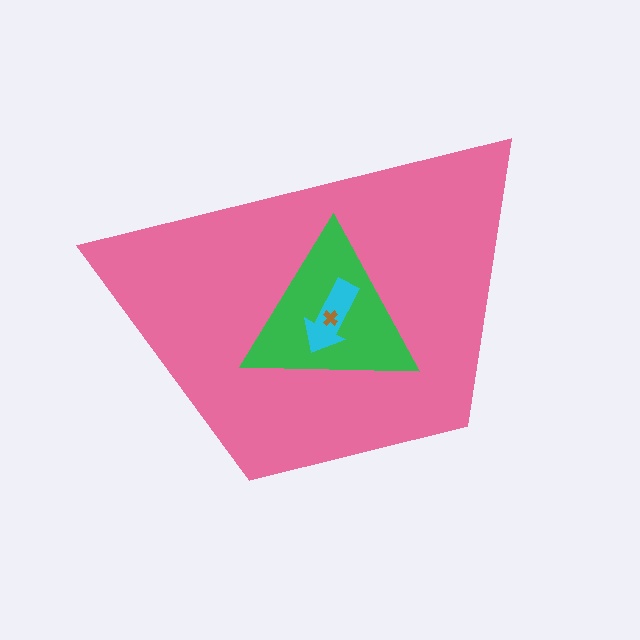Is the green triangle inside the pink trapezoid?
Yes.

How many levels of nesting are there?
4.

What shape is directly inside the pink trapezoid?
The green triangle.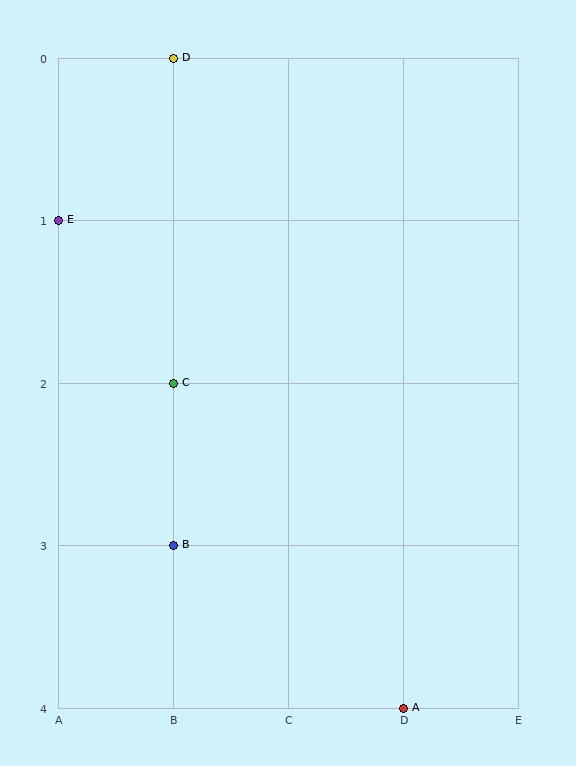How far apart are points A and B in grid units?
Points A and B are 2 columns and 1 row apart (about 2.2 grid units diagonally).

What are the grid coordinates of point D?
Point D is at grid coordinates (B, 0).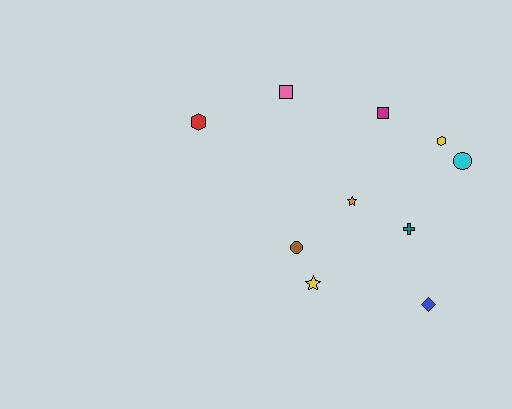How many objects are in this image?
There are 10 objects.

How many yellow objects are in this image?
There are 2 yellow objects.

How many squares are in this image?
There are 2 squares.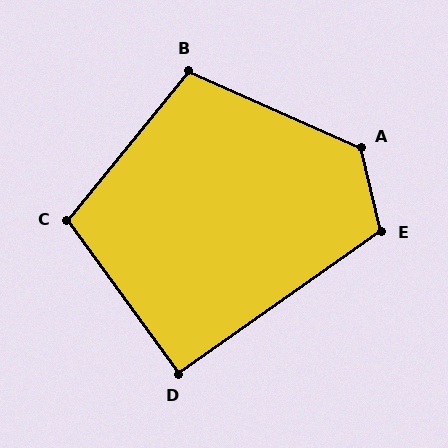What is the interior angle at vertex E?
Approximately 112 degrees (obtuse).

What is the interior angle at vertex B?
Approximately 105 degrees (obtuse).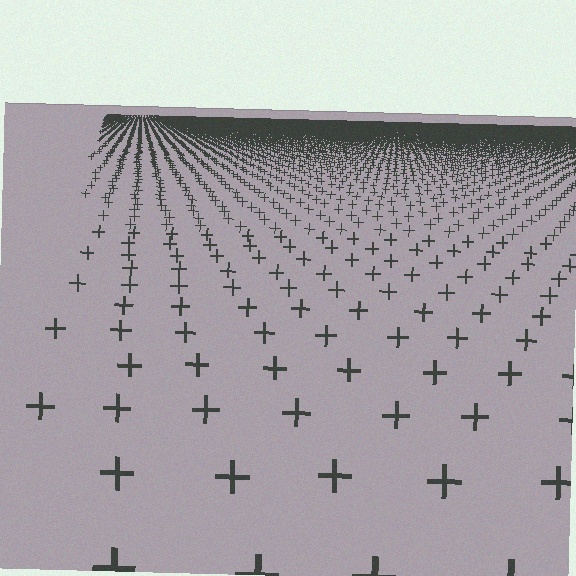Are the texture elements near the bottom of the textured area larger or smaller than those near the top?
Larger. Near the bottom, elements are closer to the viewer and appear at a bigger on-screen size.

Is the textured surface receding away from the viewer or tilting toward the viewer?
The surface is receding away from the viewer. Texture elements get smaller and denser toward the top.